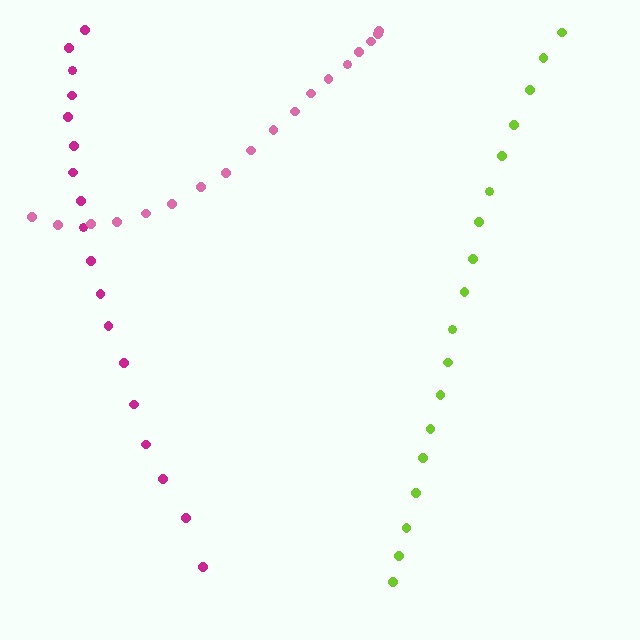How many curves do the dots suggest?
There are 3 distinct paths.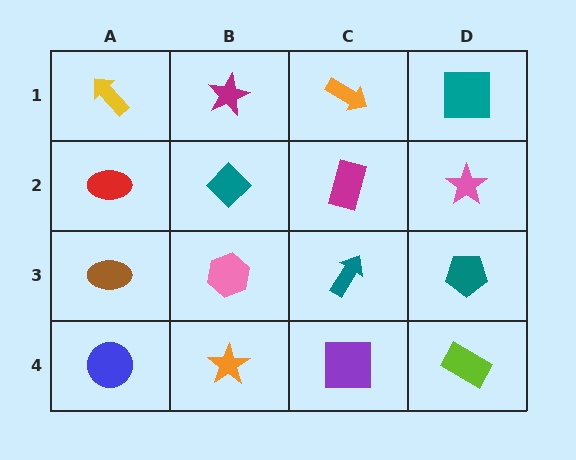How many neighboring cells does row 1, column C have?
3.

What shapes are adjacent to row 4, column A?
A brown ellipse (row 3, column A), an orange star (row 4, column B).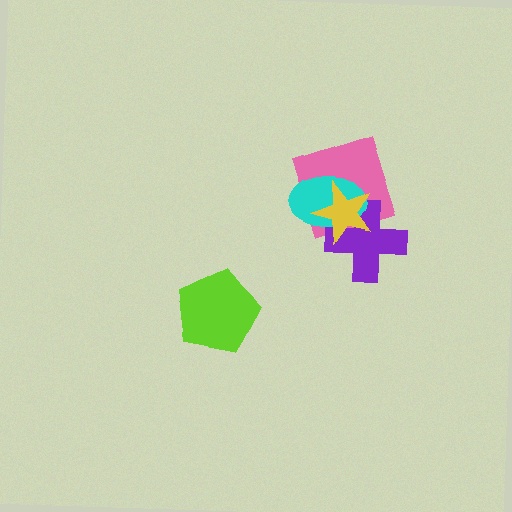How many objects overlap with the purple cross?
3 objects overlap with the purple cross.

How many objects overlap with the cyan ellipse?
3 objects overlap with the cyan ellipse.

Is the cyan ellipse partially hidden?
Yes, it is partially covered by another shape.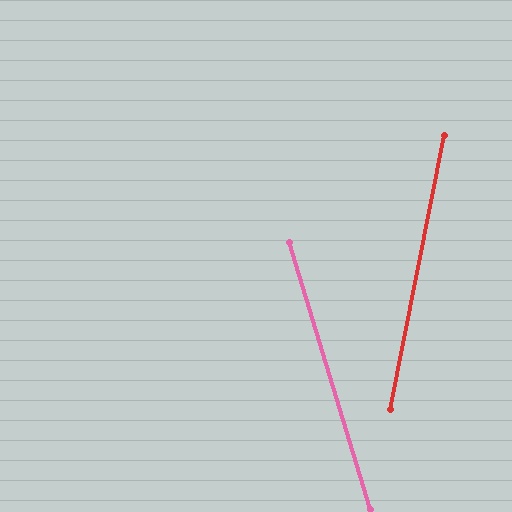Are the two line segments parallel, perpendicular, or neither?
Neither parallel nor perpendicular — they differ by about 28°.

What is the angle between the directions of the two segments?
Approximately 28 degrees.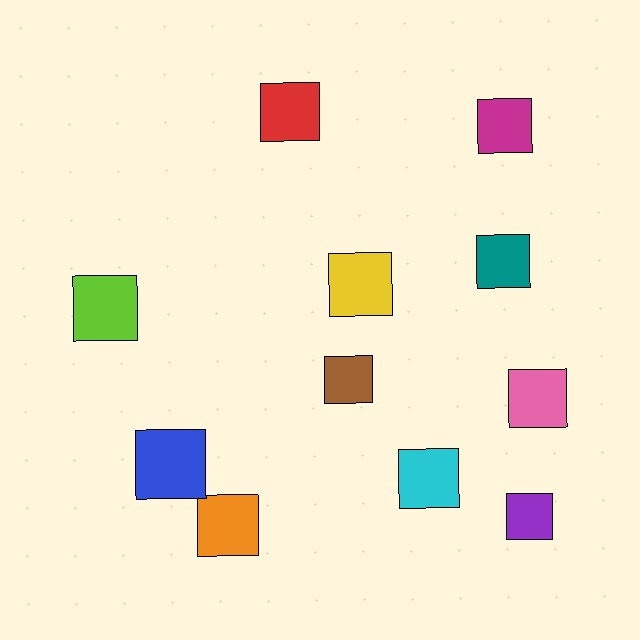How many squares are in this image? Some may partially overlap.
There are 11 squares.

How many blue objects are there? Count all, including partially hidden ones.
There is 1 blue object.